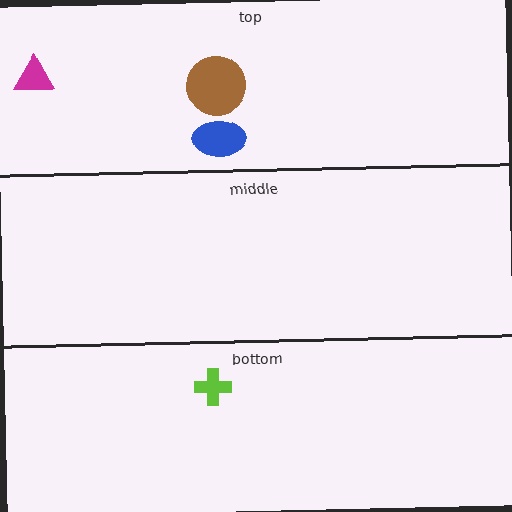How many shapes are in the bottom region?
1.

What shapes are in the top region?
The brown circle, the blue ellipse, the magenta triangle.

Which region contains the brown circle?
The top region.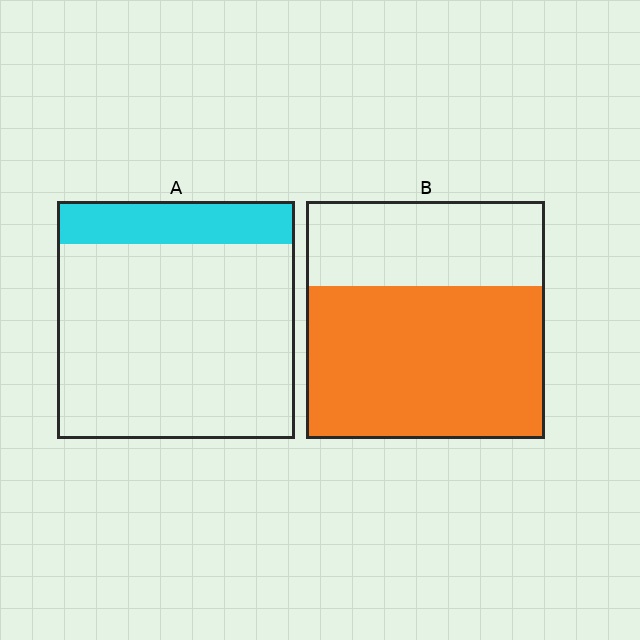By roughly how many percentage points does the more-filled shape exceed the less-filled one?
By roughly 45 percentage points (B over A).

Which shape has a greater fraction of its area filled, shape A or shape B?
Shape B.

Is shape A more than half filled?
No.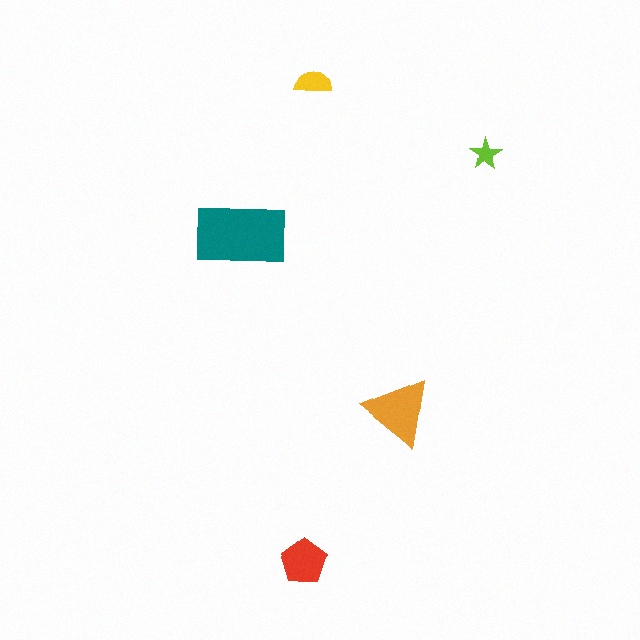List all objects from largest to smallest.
The teal rectangle, the orange triangle, the red pentagon, the yellow semicircle, the lime star.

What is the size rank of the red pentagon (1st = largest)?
3rd.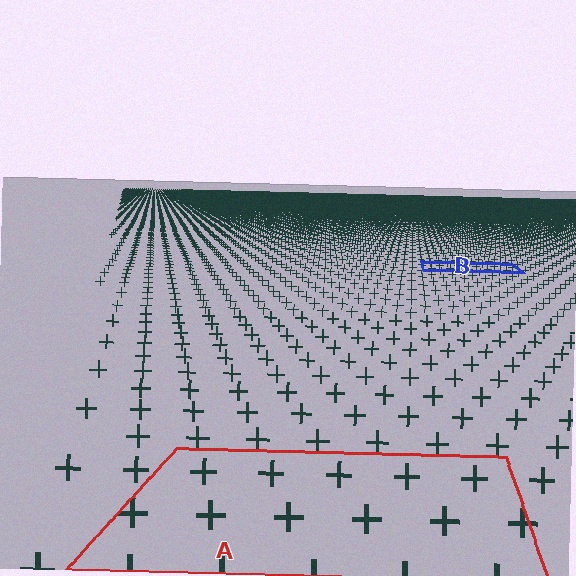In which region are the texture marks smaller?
The texture marks are smaller in region B, because it is farther away.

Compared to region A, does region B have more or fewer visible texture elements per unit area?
Region B has more texture elements per unit area — they are packed more densely because it is farther away.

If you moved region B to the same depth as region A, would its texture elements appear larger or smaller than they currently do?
They would appear larger. At a closer depth, the same texture elements are projected at a bigger on-screen size.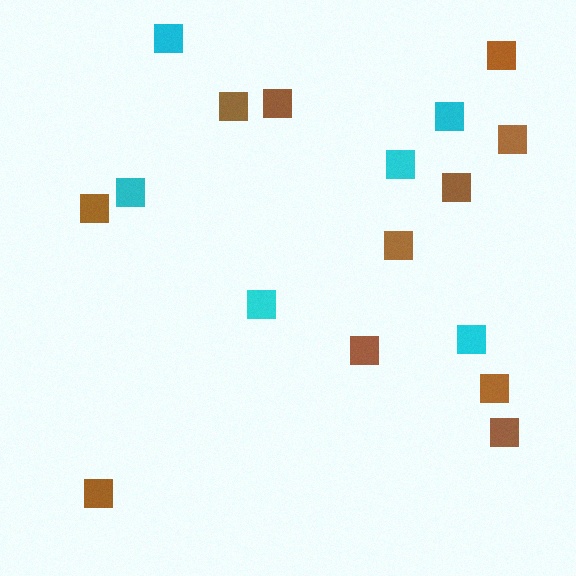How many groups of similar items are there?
There are 2 groups: one group of cyan squares (6) and one group of brown squares (11).